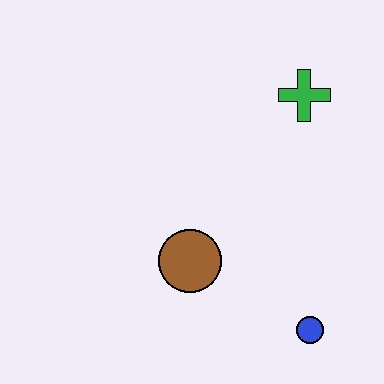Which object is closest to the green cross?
The brown circle is closest to the green cross.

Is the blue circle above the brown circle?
No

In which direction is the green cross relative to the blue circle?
The green cross is above the blue circle.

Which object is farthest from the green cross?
The blue circle is farthest from the green cross.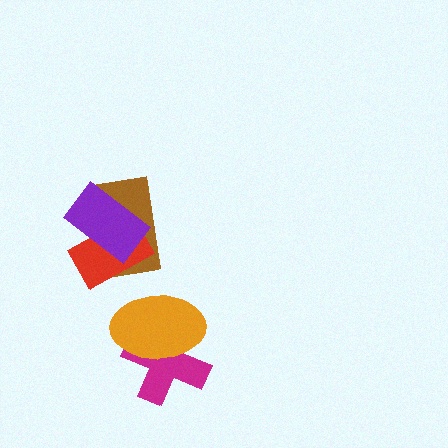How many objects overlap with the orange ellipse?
1 object overlaps with the orange ellipse.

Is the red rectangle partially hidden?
Yes, it is partially covered by another shape.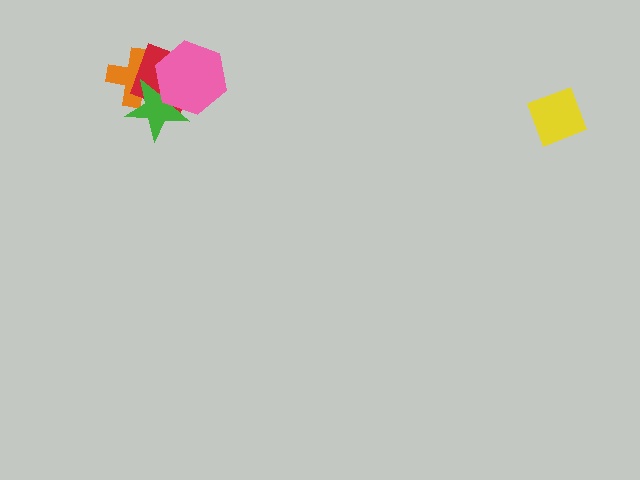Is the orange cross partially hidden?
Yes, it is partially covered by another shape.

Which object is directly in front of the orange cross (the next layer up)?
The red diamond is directly in front of the orange cross.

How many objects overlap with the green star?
3 objects overlap with the green star.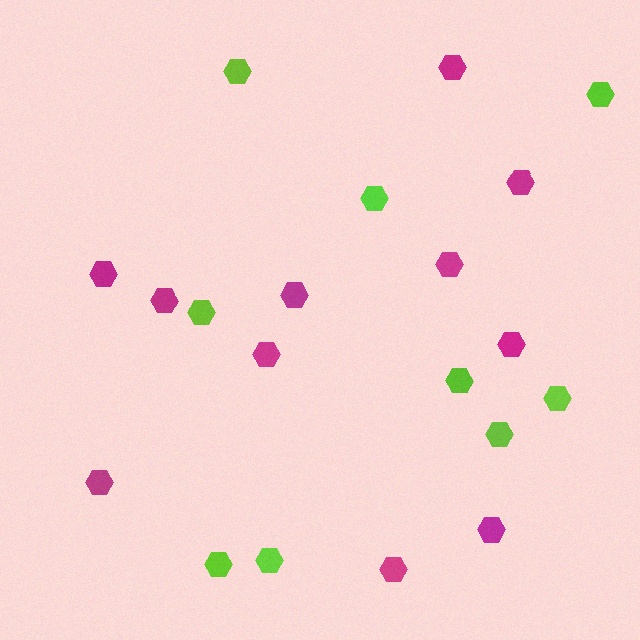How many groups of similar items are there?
There are 2 groups: one group of magenta hexagons (11) and one group of lime hexagons (9).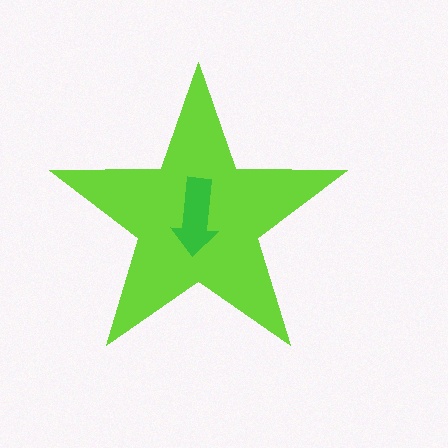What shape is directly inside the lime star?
The green arrow.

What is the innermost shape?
The green arrow.